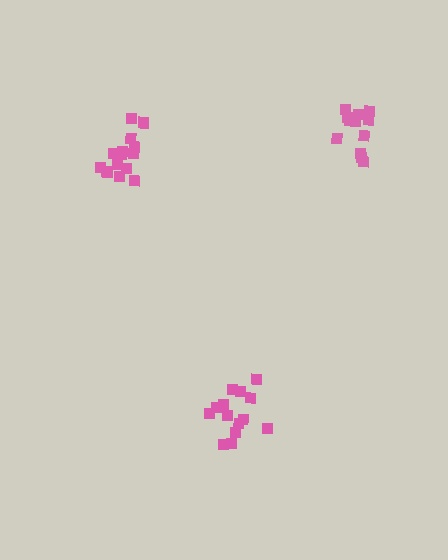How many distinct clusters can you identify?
There are 3 distinct clusters.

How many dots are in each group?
Group 1: 14 dots, Group 2: 12 dots, Group 3: 15 dots (41 total).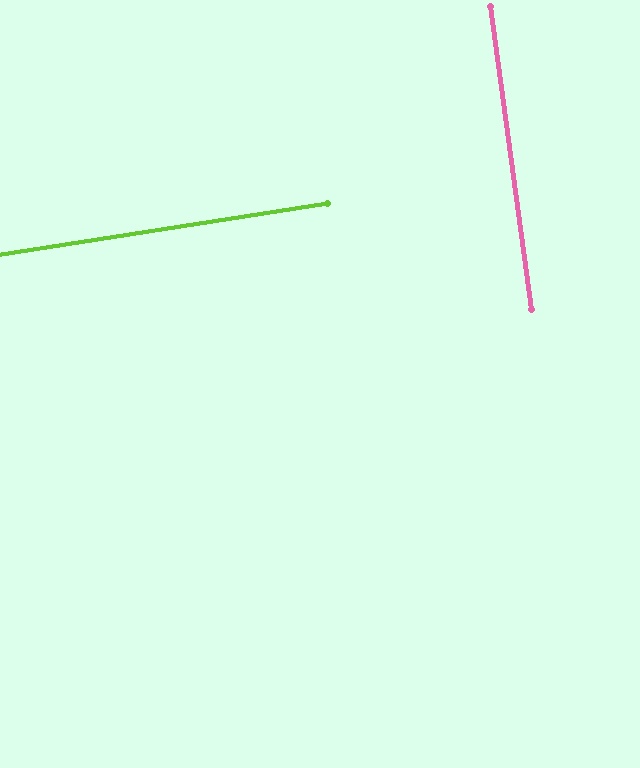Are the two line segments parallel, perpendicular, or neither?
Perpendicular — they meet at approximately 89°.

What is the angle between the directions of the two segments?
Approximately 89 degrees.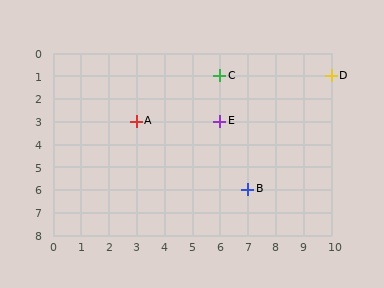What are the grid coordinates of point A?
Point A is at grid coordinates (3, 3).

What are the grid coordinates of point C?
Point C is at grid coordinates (6, 1).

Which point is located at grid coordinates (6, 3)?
Point E is at (6, 3).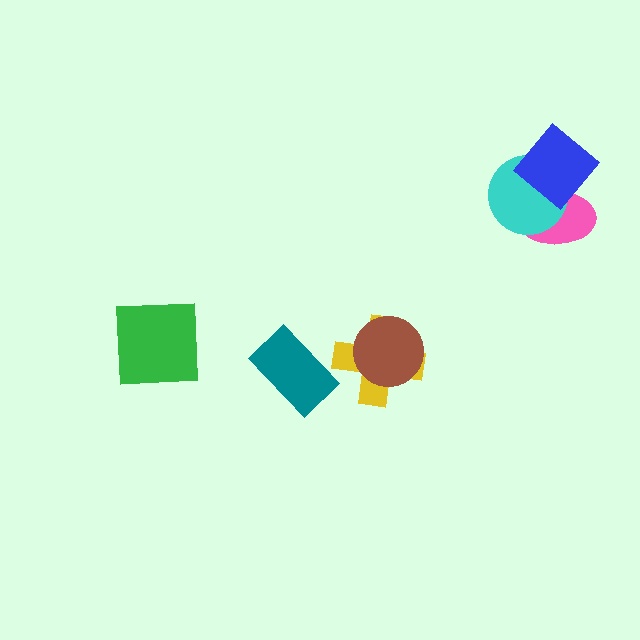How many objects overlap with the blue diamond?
2 objects overlap with the blue diamond.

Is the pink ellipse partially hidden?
Yes, it is partially covered by another shape.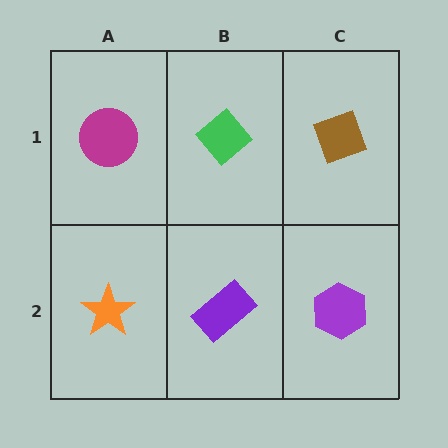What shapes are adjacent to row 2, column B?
A green diamond (row 1, column B), an orange star (row 2, column A), a purple hexagon (row 2, column C).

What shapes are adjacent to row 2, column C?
A brown diamond (row 1, column C), a purple rectangle (row 2, column B).